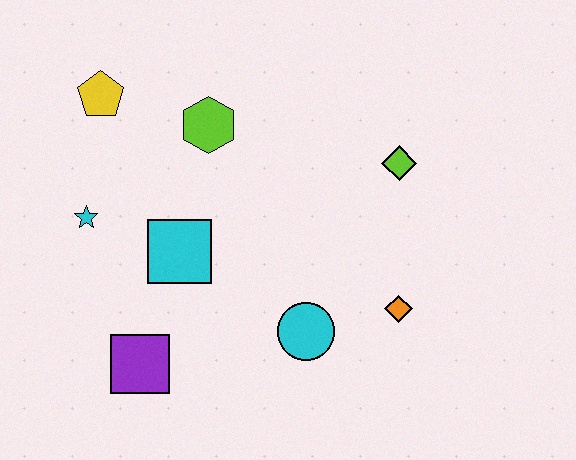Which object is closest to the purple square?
The cyan square is closest to the purple square.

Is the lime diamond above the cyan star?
Yes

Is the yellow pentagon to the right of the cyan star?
Yes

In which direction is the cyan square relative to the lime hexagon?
The cyan square is below the lime hexagon.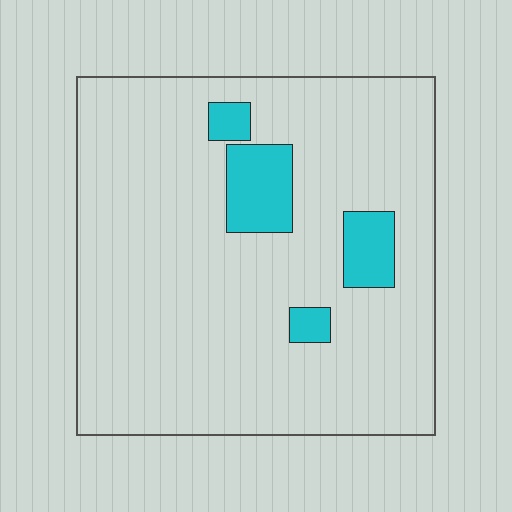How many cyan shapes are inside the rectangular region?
4.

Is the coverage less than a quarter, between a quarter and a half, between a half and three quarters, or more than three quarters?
Less than a quarter.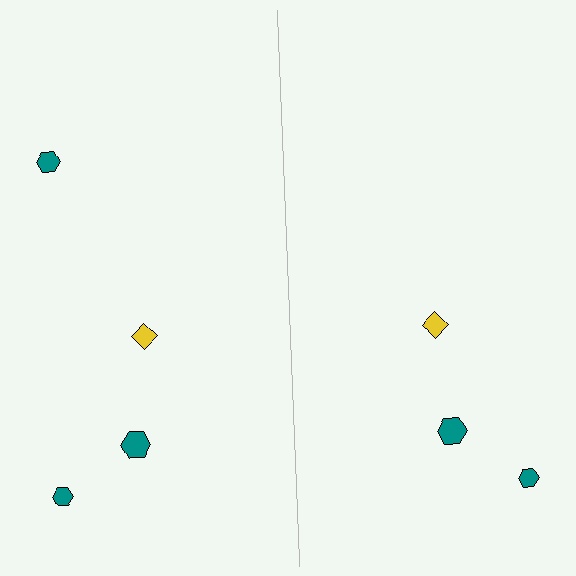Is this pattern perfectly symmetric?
No, the pattern is not perfectly symmetric. A teal hexagon is missing from the right side.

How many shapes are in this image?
There are 7 shapes in this image.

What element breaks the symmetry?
A teal hexagon is missing from the right side.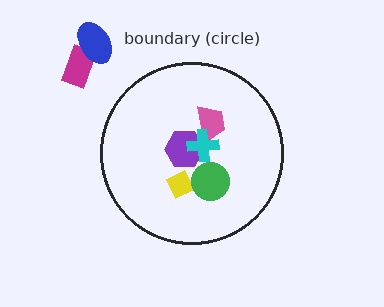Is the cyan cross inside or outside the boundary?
Inside.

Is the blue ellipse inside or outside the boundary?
Outside.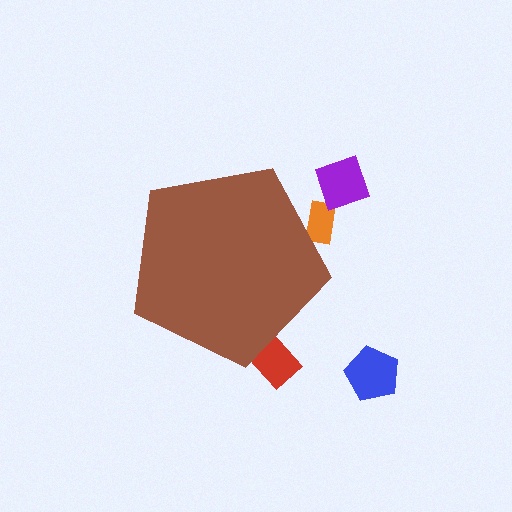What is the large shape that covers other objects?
A brown pentagon.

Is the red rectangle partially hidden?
Yes, the red rectangle is partially hidden behind the brown pentagon.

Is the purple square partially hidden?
No, the purple square is fully visible.